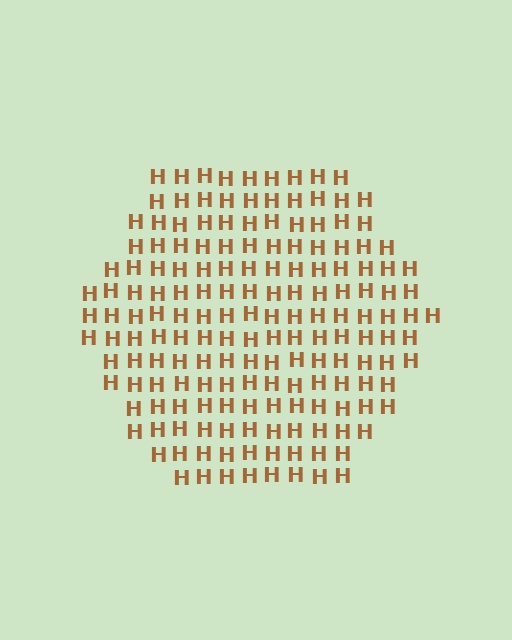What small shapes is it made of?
It is made of small letter H's.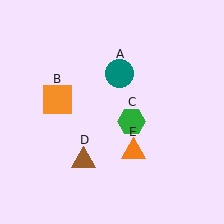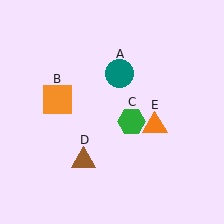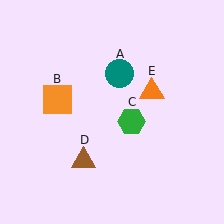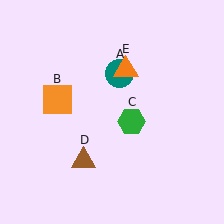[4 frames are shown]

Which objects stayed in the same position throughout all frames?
Teal circle (object A) and orange square (object B) and green hexagon (object C) and brown triangle (object D) remained stationary.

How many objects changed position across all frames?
1 object changed position: orange triangle (object E).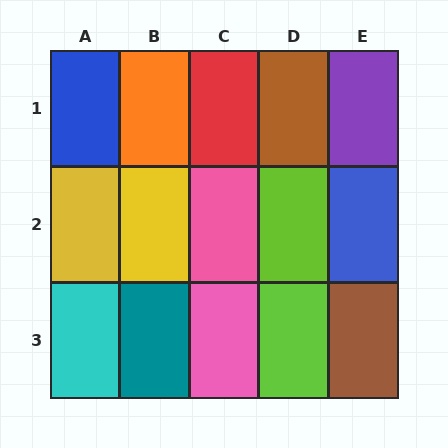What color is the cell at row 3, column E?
Brown.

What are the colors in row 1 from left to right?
Blue, orange, red, brown, purple.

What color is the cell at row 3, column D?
Lime.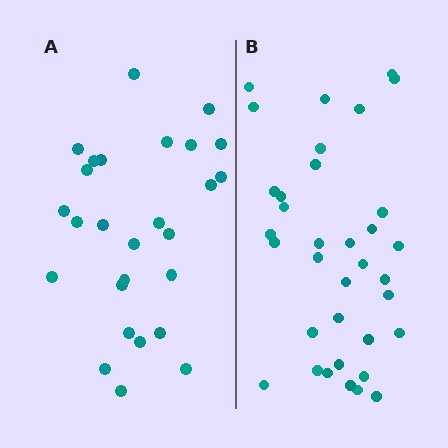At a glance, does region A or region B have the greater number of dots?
Region B (the right region) has more dots.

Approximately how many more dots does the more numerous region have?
Region B has roughly 8 or so more dots than region A.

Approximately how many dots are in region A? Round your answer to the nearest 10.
About 30 dots. (The exact count is 27, which rounds to 30.)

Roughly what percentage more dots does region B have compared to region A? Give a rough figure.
About 30% more.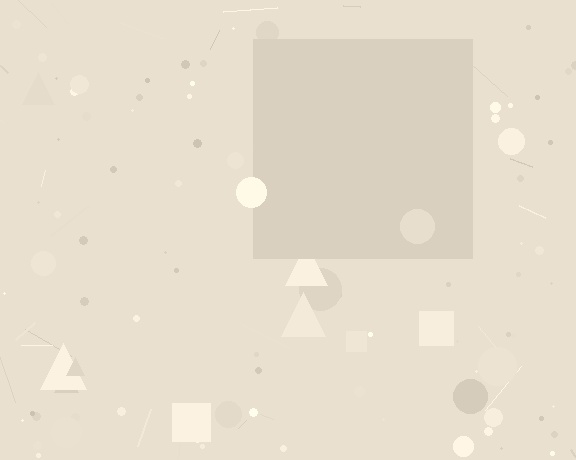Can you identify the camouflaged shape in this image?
The camouflaged shape is a square.